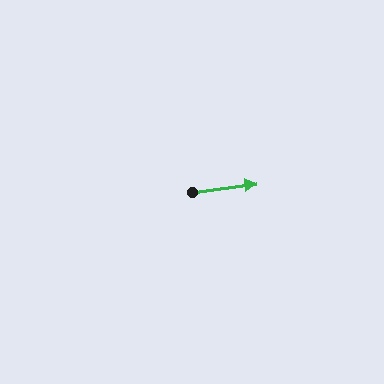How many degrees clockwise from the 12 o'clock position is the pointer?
Approximately 82 degrees.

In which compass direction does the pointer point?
East.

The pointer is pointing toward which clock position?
Roughly 3 o'clock.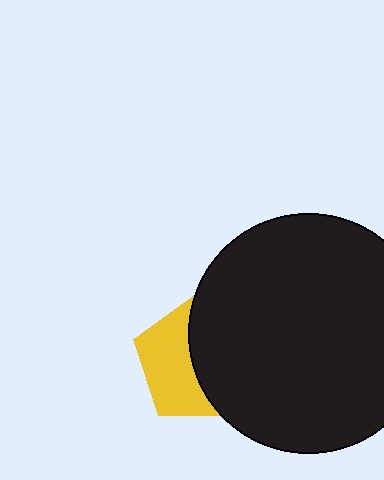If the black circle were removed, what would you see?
You would see the complete yellow pentagon.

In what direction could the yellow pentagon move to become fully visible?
The yellow pentagon could move left. That would shift it out from behind the black circle entirely.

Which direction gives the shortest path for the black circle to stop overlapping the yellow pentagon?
Moving right gives the shortest separation.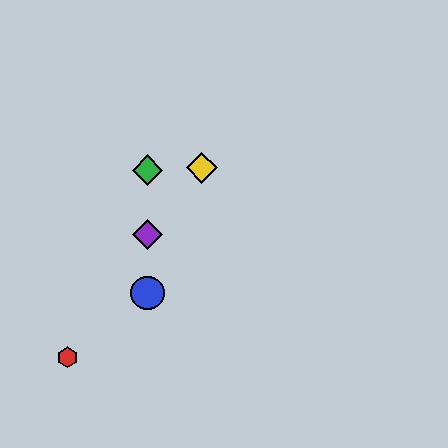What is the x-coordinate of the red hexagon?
The red hexagon is at x≈68.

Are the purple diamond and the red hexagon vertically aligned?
No, the purple diamond is at x≈148 and the red hexagon is at x≈68.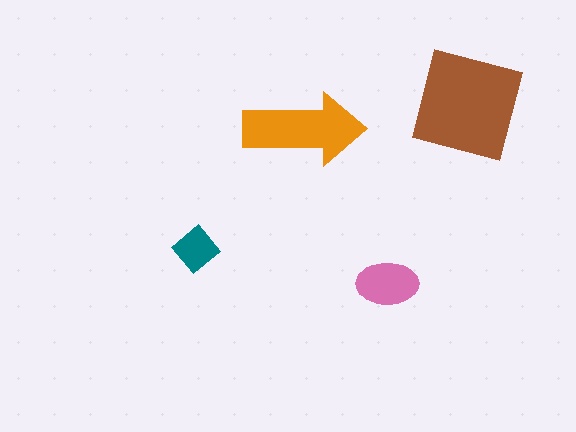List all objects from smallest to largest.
The teal diamond, the pink ellipse, the orange arrow, the brown square.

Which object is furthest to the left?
The teal diamond is leftmost.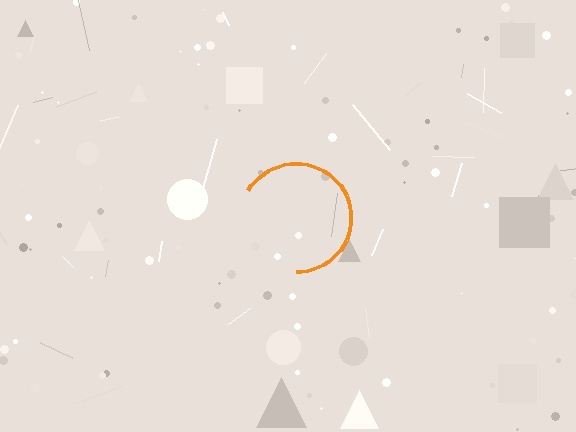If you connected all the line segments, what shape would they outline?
They would outline a circle.